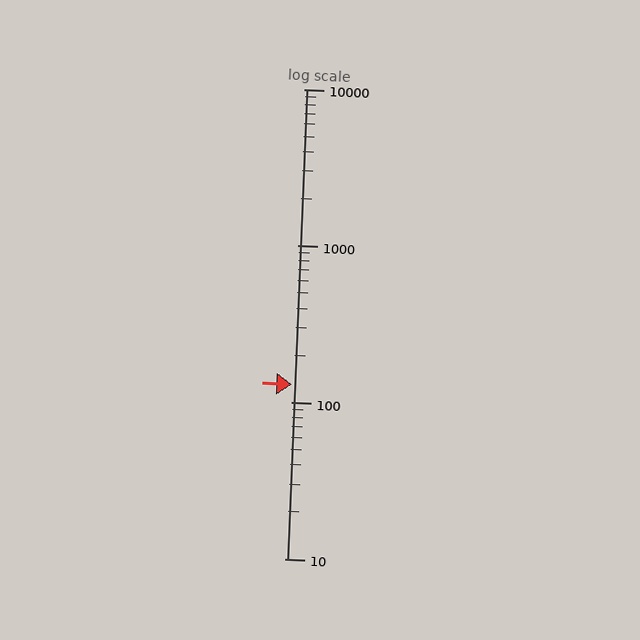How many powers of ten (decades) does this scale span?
The scale spans 3 decades, from 10 to 10000.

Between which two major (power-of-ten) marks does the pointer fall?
The pointer is between 100 and 1000.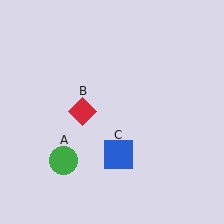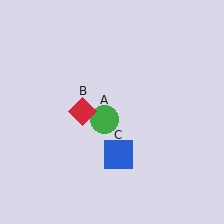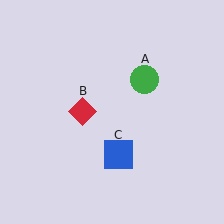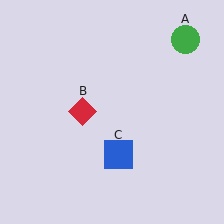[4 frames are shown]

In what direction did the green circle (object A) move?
The green circle (object A) moved up and to the right.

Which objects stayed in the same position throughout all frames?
Red diamond (object B) and blue square (object C) remained stationary.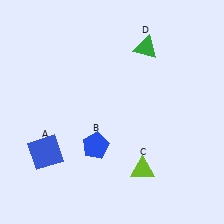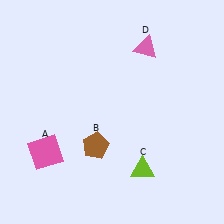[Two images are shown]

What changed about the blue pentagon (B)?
In Image 1, B is blue. In Image 2, it changed to brown.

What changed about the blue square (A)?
In Image 1, A is blue. In Image 2, it changed to pink.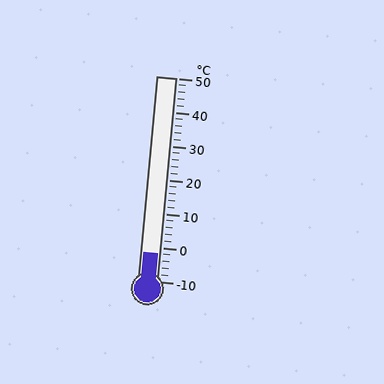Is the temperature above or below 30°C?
The temperature is below 30°C.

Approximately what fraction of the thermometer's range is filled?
The thermometer is filled to approximately 15% of its range.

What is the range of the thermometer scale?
The thermometer scale ranges from -10°C to 50°C.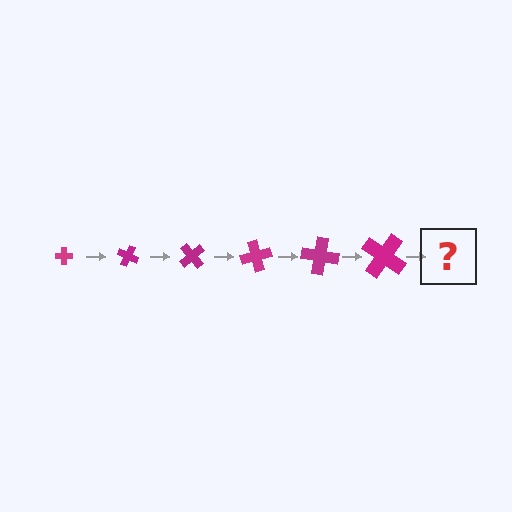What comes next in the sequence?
The next element should be a cross, larger than the previous one and rotated 150 degrees from the start.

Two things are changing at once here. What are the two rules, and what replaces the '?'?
The two rules are that the cross grows larger each step and it rotates 25 degrees each step. The '?' should be a cross, larger than the previous one and rotated 150 degrees from the start.